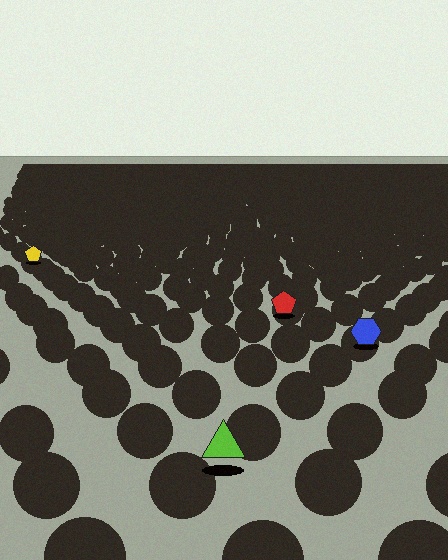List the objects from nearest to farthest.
From nearest to farthest: the lime triangle, the blue hexagon, the red pentagon, the yellow pentagon.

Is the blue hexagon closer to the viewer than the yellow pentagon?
Yes. The blue hexagon is closer — you can tell from the texture gradient: the ground texture is coarser near it.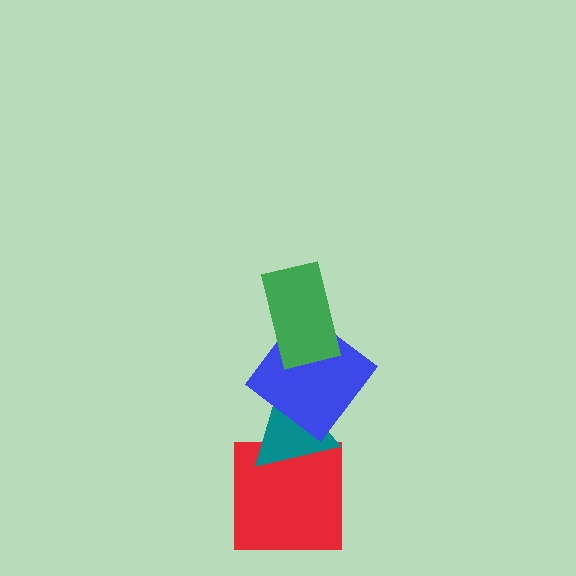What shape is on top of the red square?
The teal triangle is on top of the red square.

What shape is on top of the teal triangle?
The blue diamond is on top of the teal triangle.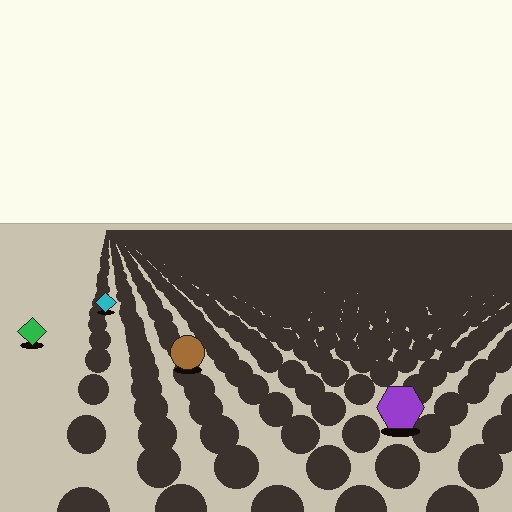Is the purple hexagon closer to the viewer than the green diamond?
Yes. The purple hexagon is closer — you can tell from the texture gradient: the ground texture is coarser near it.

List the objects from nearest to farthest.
From nearest to farthest: the purple hexagon, the brown circle, the green diamond, the cyan diamond.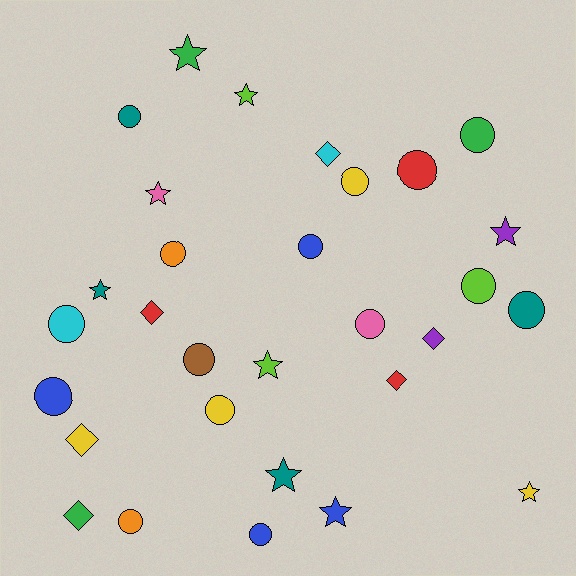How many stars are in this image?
There are 9 stars.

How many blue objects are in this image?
There are 4 blue objects.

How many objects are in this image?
There are 30 objects.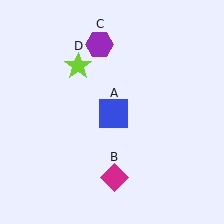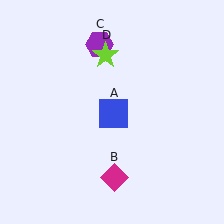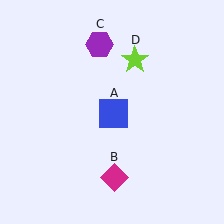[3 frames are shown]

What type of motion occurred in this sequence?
The lime star (object D) rotated clockwise around the center of the scene.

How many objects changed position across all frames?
1 object changed position: lime star (object D).